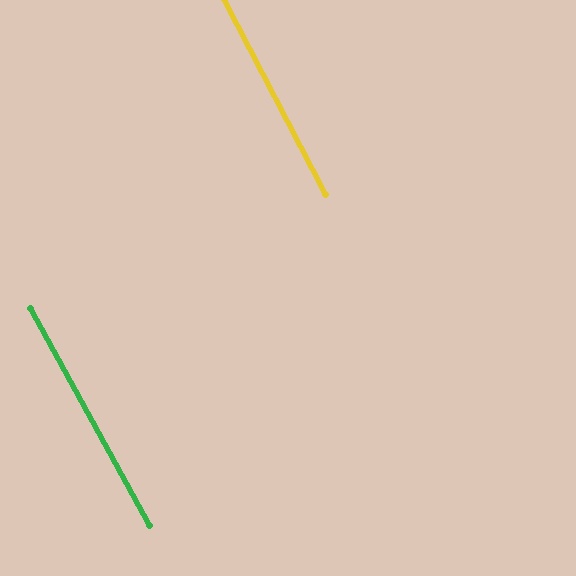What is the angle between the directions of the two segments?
Approximately 1 degree.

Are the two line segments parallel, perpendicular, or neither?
Parallel — their directions differ by only 1.3°.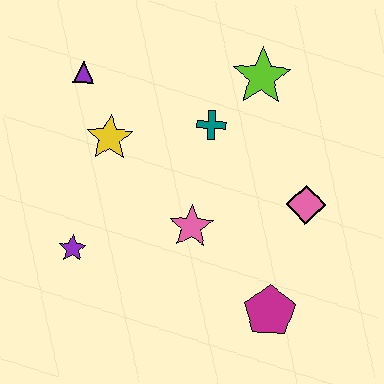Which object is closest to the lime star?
The teal cross is closest to the lime star.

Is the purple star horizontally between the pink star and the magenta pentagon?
No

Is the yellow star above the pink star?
Yes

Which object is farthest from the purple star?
The lime star is farthest from the purple star.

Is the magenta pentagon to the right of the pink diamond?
No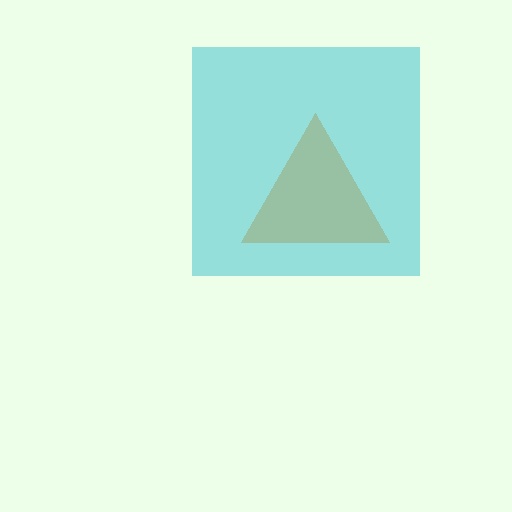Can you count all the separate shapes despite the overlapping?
Yes, there are 2 separate shapes.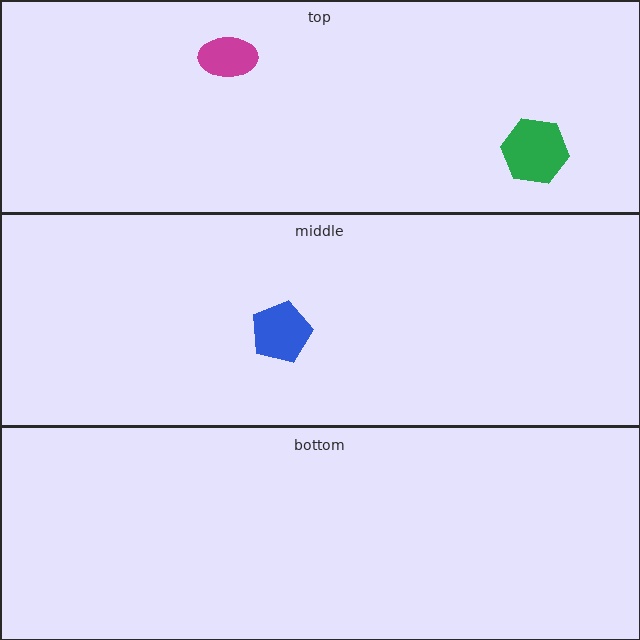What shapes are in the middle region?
The blue pentagon.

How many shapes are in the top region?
2.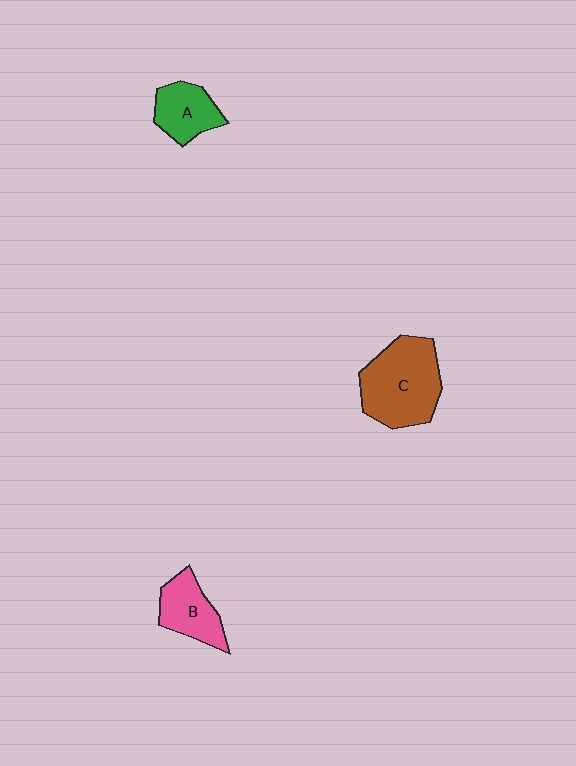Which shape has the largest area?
Shape C (brown).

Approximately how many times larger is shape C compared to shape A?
Approximately 1.9 times.